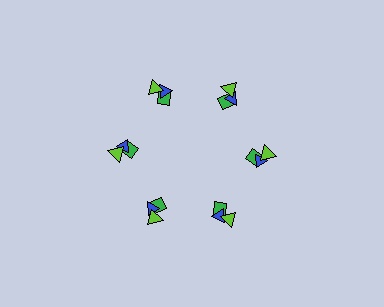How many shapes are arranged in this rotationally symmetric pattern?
There are 18 shapes, arranged in 6 groups of 3.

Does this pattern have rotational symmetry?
Yes, this pattern has 6-fold rotational symmetry. It looks the same after rotating 60 degrees around the center.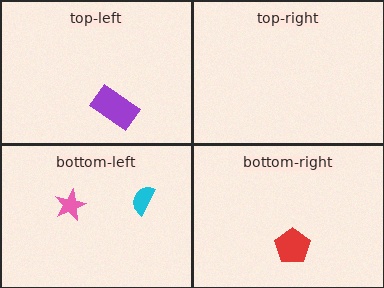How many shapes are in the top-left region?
1.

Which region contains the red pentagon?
The bottom-right region.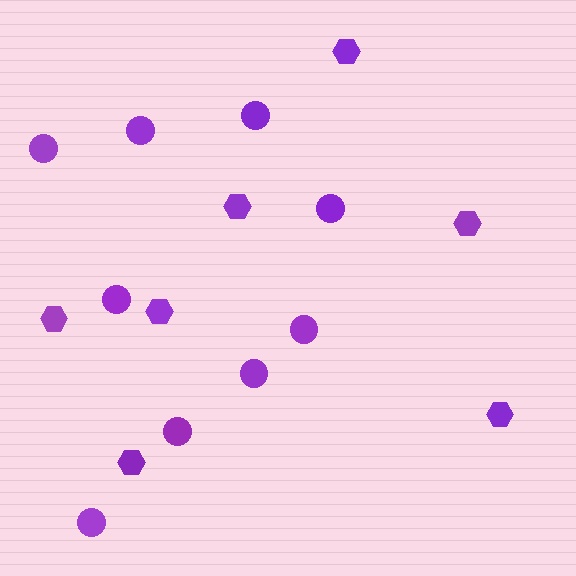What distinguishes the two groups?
There are 2 groups: one group of circles (9) and one group of hexagons (7).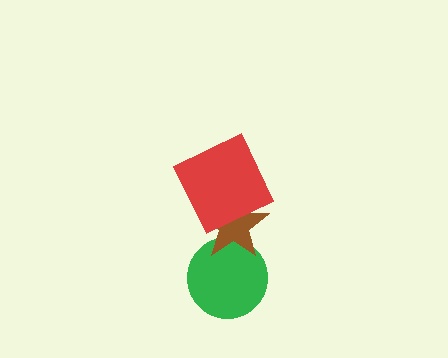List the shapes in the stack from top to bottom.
From top to bottom: the red square, the brown star, the green circle.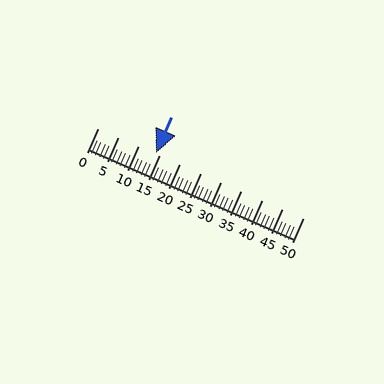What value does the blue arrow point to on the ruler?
The blue arrow points to approximately 14.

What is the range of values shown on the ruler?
The ruler shows values from 0 to 50.